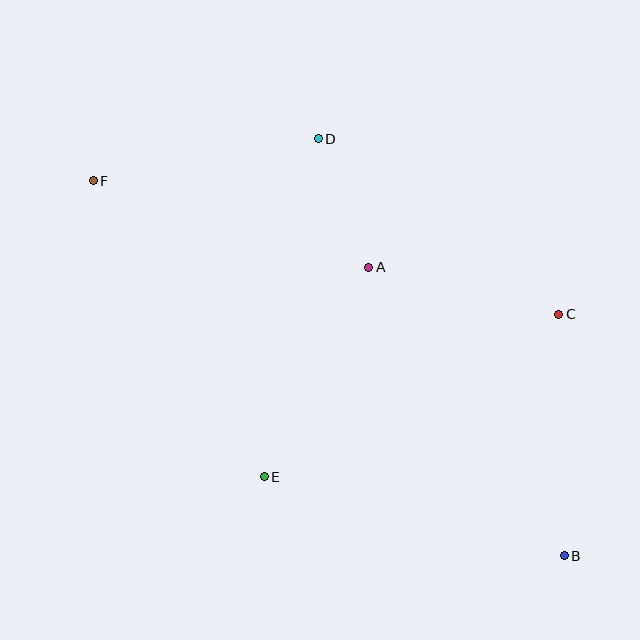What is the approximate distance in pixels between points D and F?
The distance between D and F is approximately 229 pixels.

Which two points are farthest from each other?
Points B and F are farthest from each other.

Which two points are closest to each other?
Points A and D are closest to each other.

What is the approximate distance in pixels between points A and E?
The distance between A and E is approximately 234 pixels.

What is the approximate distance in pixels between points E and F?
The distance between E and F is approximately 342 pixels.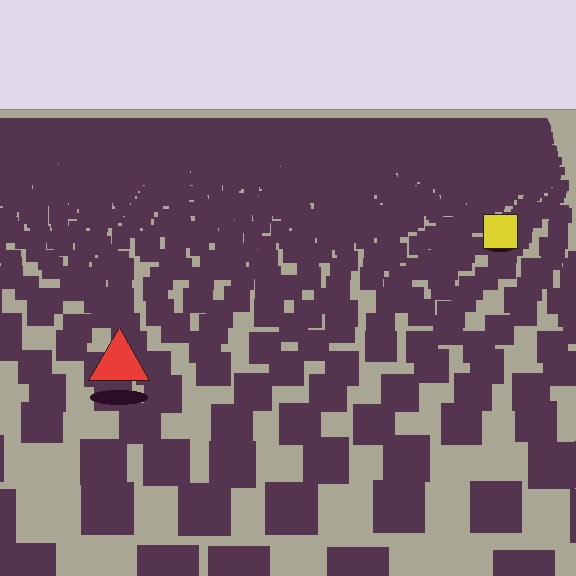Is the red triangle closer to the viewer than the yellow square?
Yes. The red triangle is closer — you can tell from the texture gradient: the ground texture is coarser near it.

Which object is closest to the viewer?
The red triangle is closest. The texture marks near it are larger and more spread out.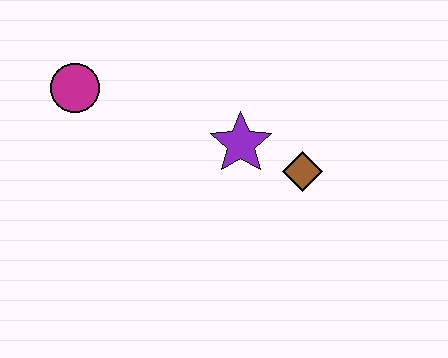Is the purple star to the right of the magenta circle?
Yes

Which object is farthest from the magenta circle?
The brown diamond is farthest from the magenta circle.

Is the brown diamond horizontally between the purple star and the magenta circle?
No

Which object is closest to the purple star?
The brown diamond is closest to the purple star.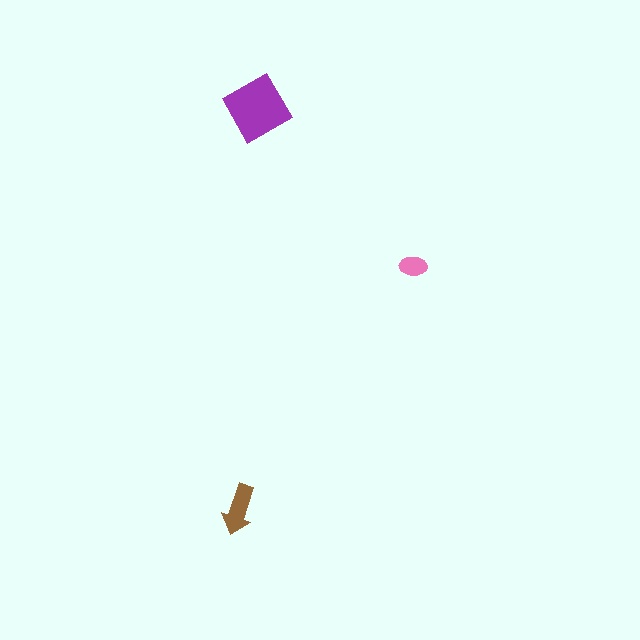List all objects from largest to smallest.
The purple square, the brown arrow, the pink ellipse.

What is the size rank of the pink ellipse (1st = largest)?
3rd.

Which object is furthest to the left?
The brown arrow is leftmost.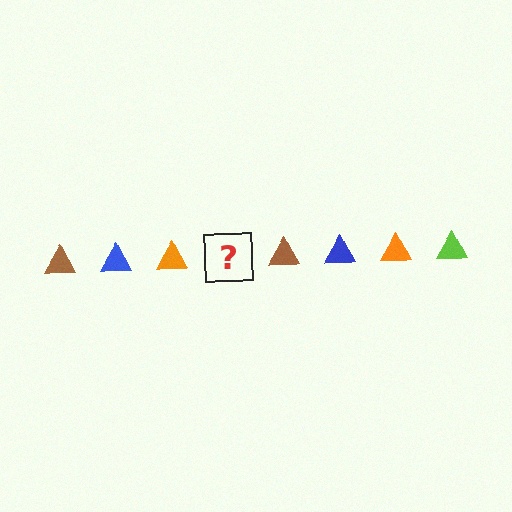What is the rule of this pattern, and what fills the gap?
The rule is that the pattern cycles through brown, blue, orange, lime triangles. The gap should be filled with a lime triangle.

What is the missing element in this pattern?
The missing element is a lime triangle.